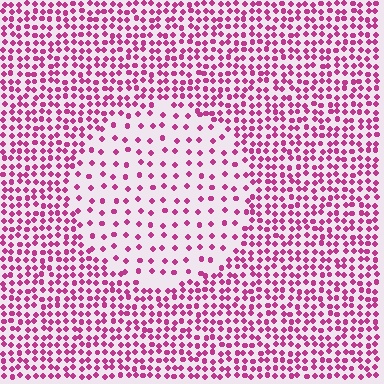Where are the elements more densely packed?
The elements are more densely packed outside the circle boundary.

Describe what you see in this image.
The image contains small magenta elements arranged at two different densities. A circle-shaped region is visible where the elements are less densely packed than the surrounding area.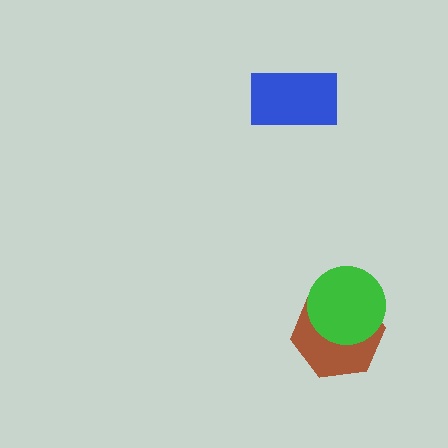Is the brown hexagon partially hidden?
Yes, it is partially covered by another shape.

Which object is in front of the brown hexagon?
The green circle is in front of the brown hexagon.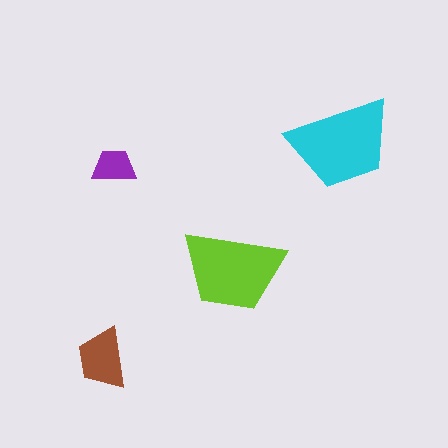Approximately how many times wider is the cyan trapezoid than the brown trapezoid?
About 1.5 times wider.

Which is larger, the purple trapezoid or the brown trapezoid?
The brown one.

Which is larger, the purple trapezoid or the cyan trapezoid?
The cyan one.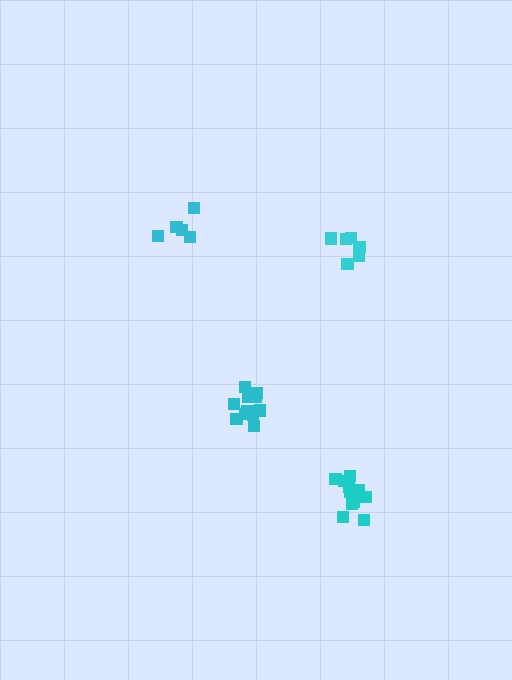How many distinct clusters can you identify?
There are 4 distinct clusters.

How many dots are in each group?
Group 1: 11 dots, Group 2: 5 dots, Group 3: 6 dots, Group 4: 11 dots (33 total).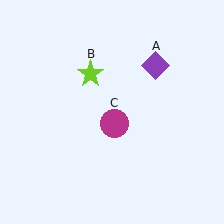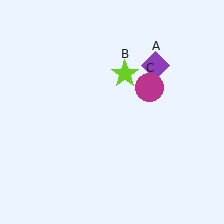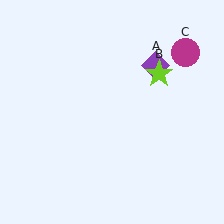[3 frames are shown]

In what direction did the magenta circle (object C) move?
The magenta circle (object C) moved up and to the right.